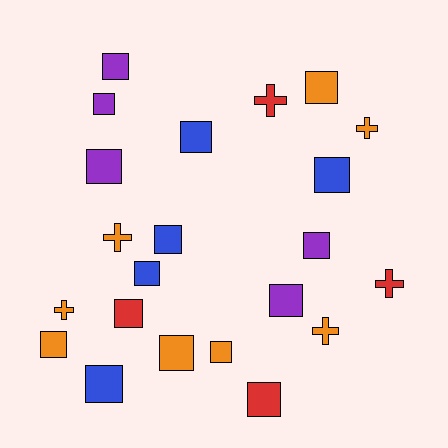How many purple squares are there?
There are 5 purple squares.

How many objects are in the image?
There are 22 objects.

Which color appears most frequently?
Orange, with 8 objects.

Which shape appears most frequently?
Square, with 16 objects.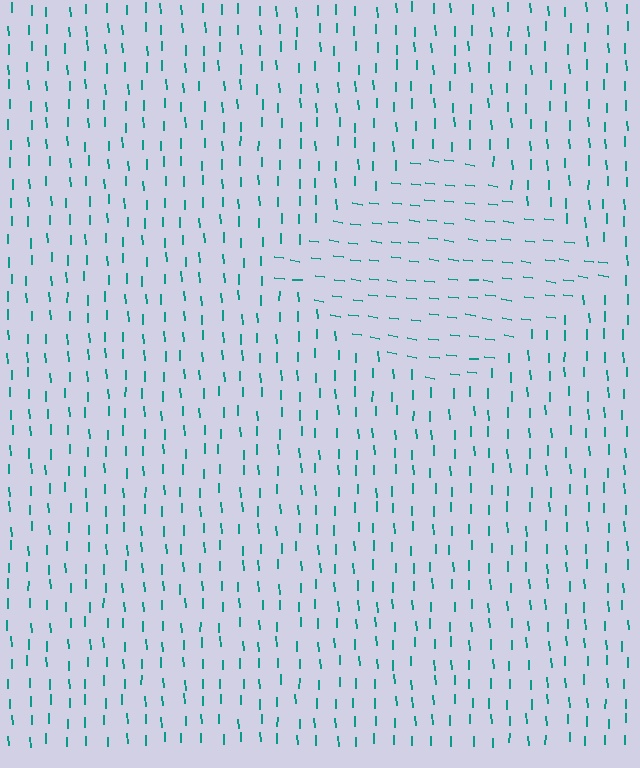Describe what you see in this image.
The image is filled with small teal line segments. A diamond region in the image has lines oriented differently from the surrounding lines, creating a visible texture boundary.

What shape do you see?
I see a diamond.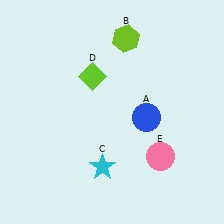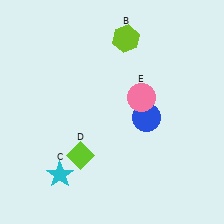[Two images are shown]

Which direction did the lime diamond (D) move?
The lime diamond (D) moved down.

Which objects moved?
The objects that moved are: the cyan star (C), the lime diamond (D), the pink circle (E).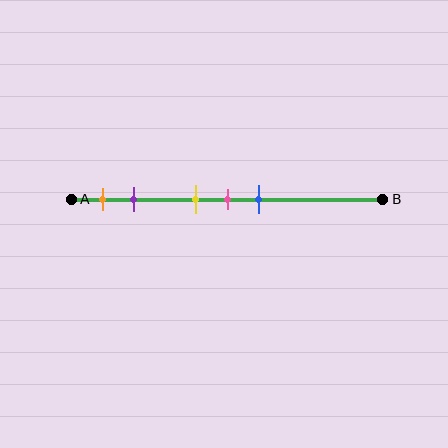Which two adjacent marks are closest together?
The yellow and pink marks are the closest adjacent pair.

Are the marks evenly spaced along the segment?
No, the marks are not evenly spaced.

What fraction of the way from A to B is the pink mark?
The pink mark is approximately 50% (0.5) of the way from A to B.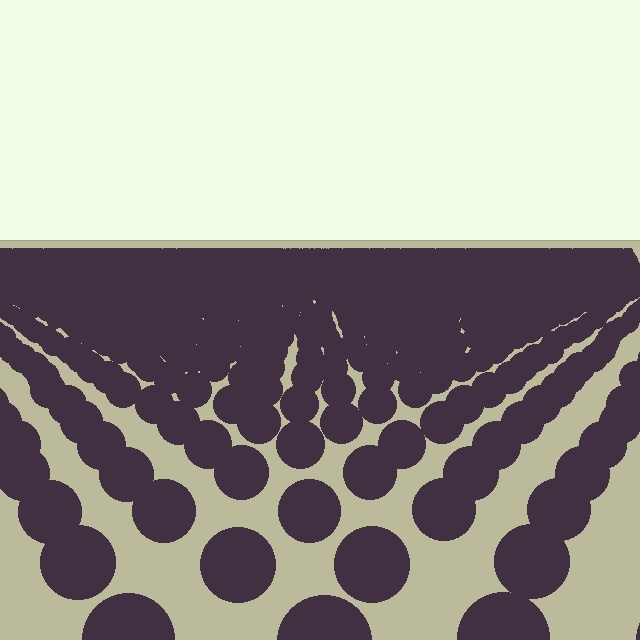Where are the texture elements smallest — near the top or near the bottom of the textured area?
Near the top.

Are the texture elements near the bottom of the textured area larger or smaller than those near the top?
Larger. Near the bottom, elements are closer to the viewer and appear at a bigger on-screen size.